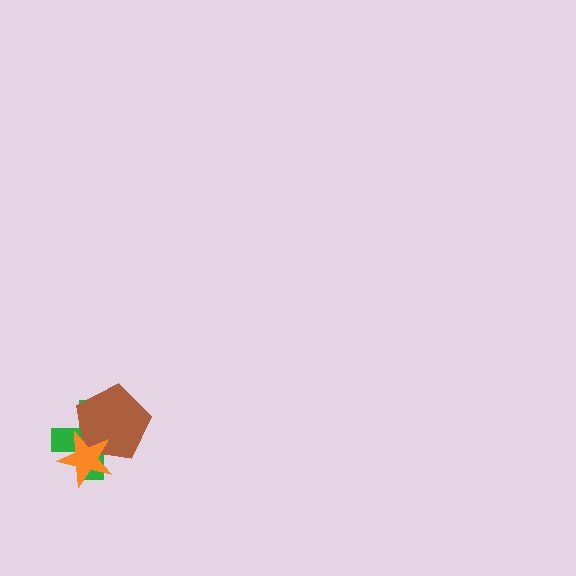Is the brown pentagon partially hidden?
Yes, it is partially covered by another shape.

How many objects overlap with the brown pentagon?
2 objects overlap with the brown pentagon.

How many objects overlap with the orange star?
2 objects overlap with the orange star.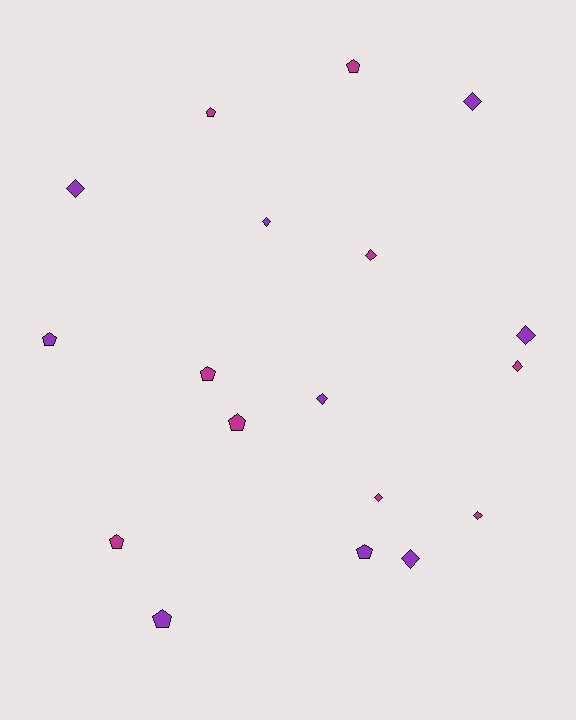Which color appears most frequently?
Purple, with 9 objects.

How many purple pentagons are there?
There are 3 purple pentagons.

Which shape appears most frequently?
Diamond, with 10 objects.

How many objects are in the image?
There are 18 objects.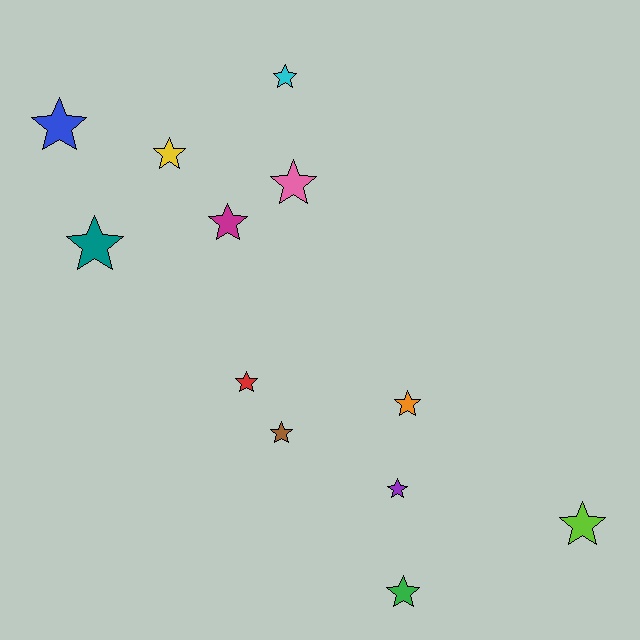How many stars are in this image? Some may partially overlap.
There are 12 stars.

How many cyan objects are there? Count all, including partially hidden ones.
There is 1 cyan object.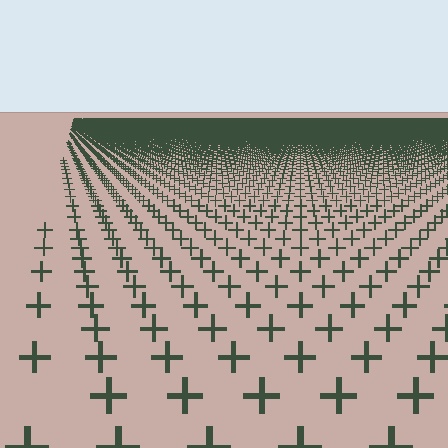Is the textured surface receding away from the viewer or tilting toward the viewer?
The surface is receding away from the viewer. Texture elements get smaller and denser toward the top.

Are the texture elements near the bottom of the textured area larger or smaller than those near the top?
Larger. Near the bottom, elements are closer to the viewer and appear at a bigger on-screen size.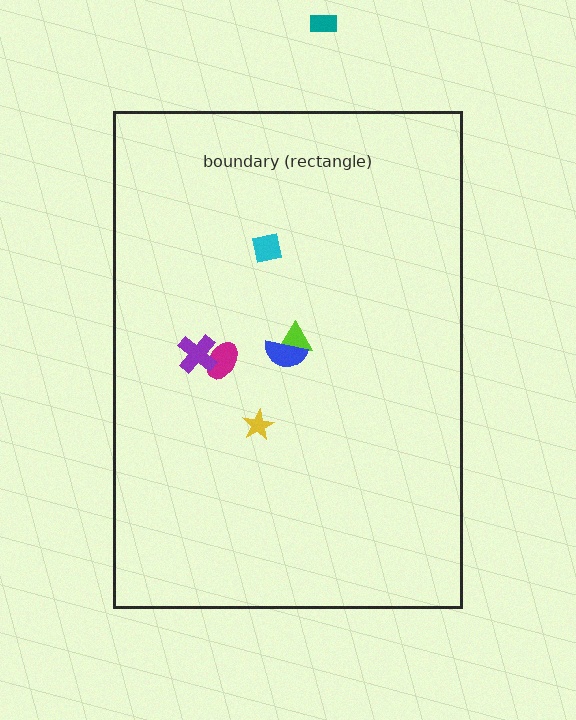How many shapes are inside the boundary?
6 inside, 1 outside.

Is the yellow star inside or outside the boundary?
Inside.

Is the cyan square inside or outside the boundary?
Inside.